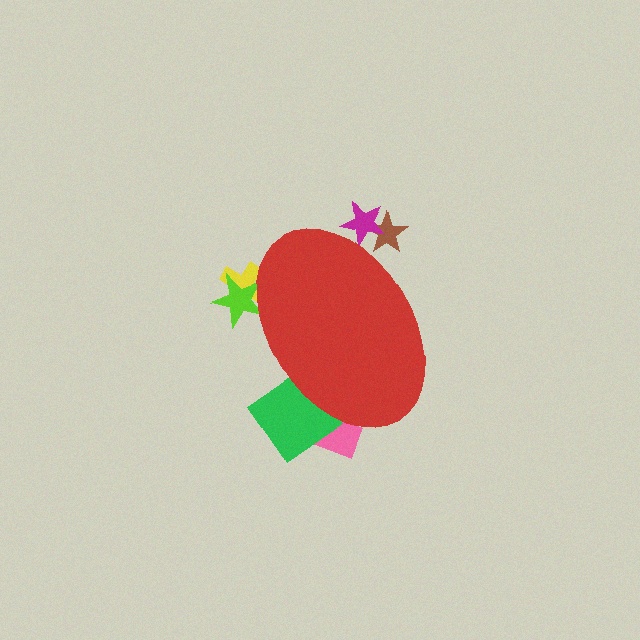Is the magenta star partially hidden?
Yes, the magenta star is partially hidden behind the red ellipse.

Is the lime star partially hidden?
Yes, the lime star is partially hidden behind the red ellipse.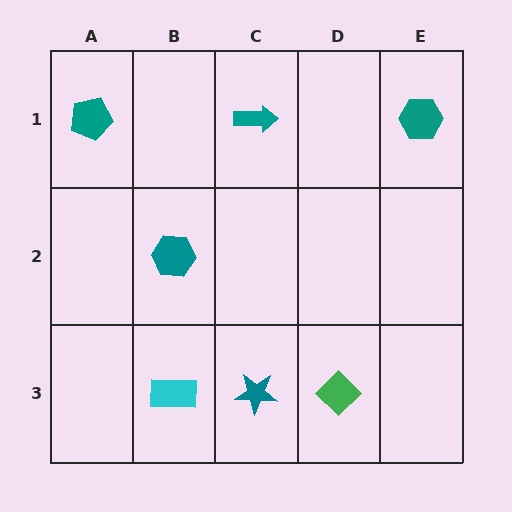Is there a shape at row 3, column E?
No, that cell is empty.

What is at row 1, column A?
A teal pentagon.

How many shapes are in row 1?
3 shapes.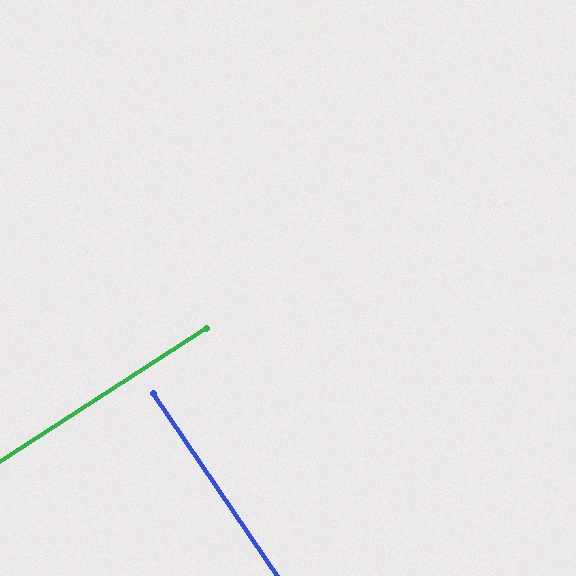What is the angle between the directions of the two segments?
Approximately 88 degrees.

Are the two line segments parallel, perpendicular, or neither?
Perpendicular — they meet at approximately 88°.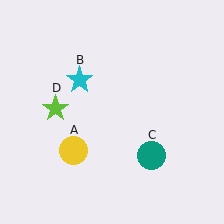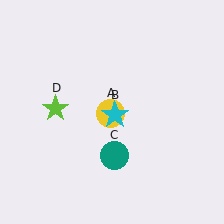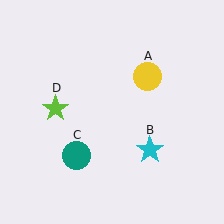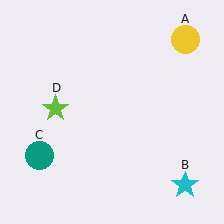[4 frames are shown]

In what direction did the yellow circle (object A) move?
The yellow circle (object A) moved up and to the right.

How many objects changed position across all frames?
3 objects changed position: yellow circle (object A), cyan star (object B), teal circle (object C).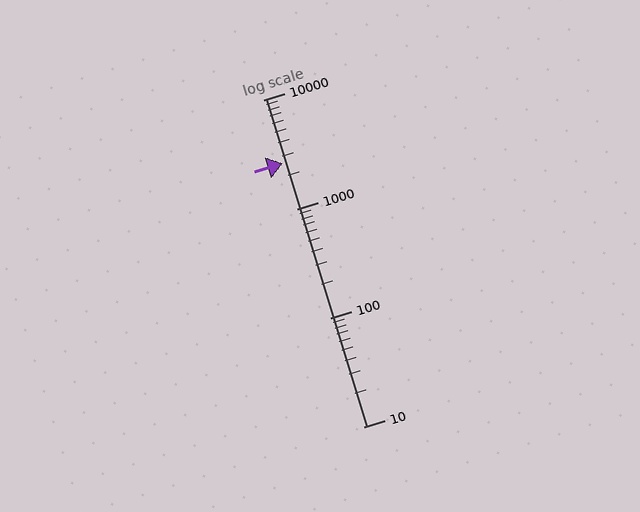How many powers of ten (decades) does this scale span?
The scale spans 3 decades, from 10 to 10000.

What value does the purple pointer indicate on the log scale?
The pointer indicates approximately 2600.